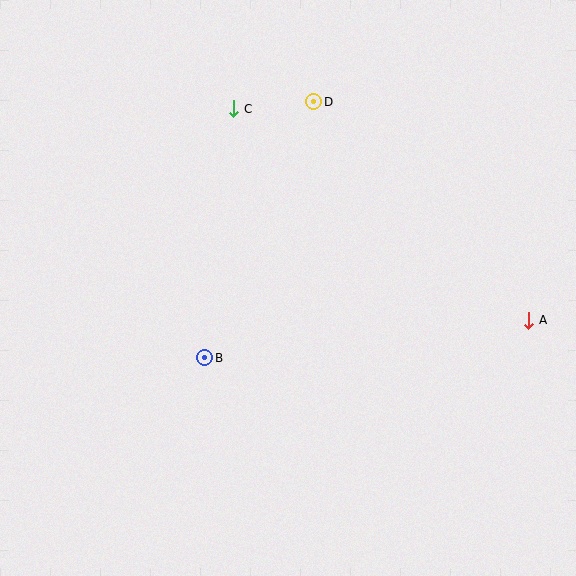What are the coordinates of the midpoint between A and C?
The midpoint between A and C is at (381, 214).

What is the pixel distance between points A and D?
The distance between A and D is 306 pixels.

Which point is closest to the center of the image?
Point B at (205, 358) is closest to the center.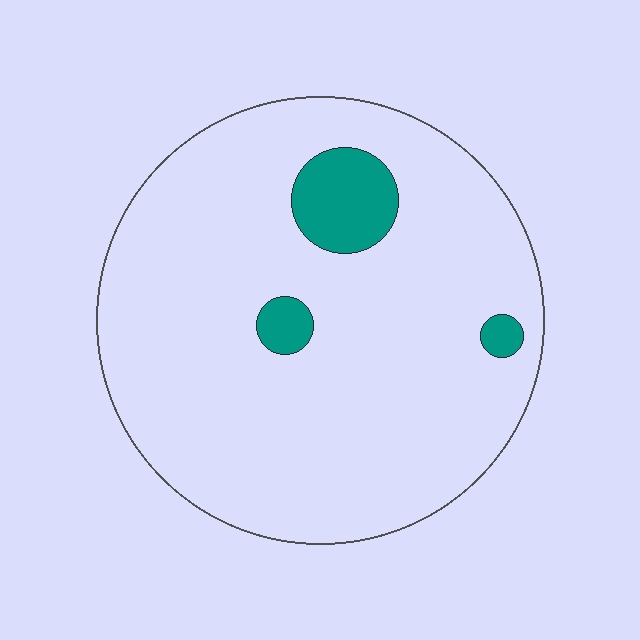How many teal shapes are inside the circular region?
3.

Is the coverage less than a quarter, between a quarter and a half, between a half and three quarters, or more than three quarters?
Less than a quarter.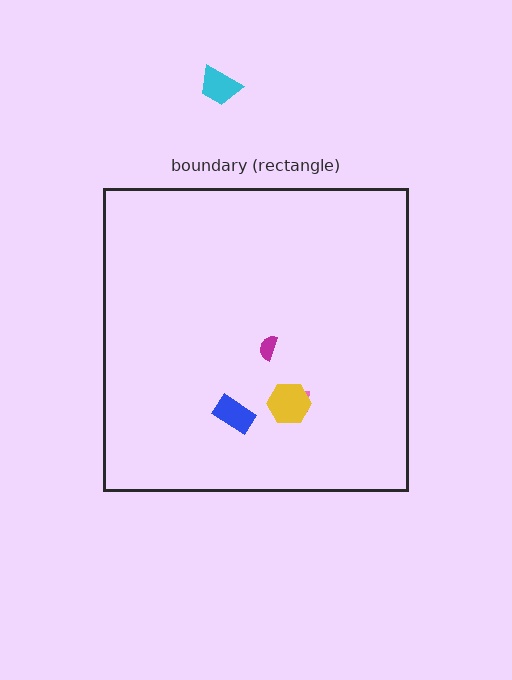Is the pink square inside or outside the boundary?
Inside.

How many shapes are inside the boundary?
4 inside, 1 outside.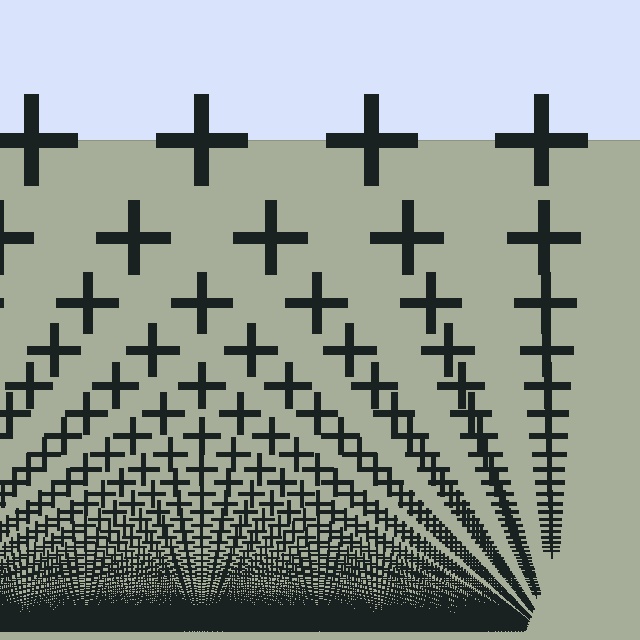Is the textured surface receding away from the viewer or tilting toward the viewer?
The surface appears to tilt toward the viewer. Texture elements get larger and sparser toward the top.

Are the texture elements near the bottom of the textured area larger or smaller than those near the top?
Smaller. The gradient is inverted — elements near the bottom are smaller and denser.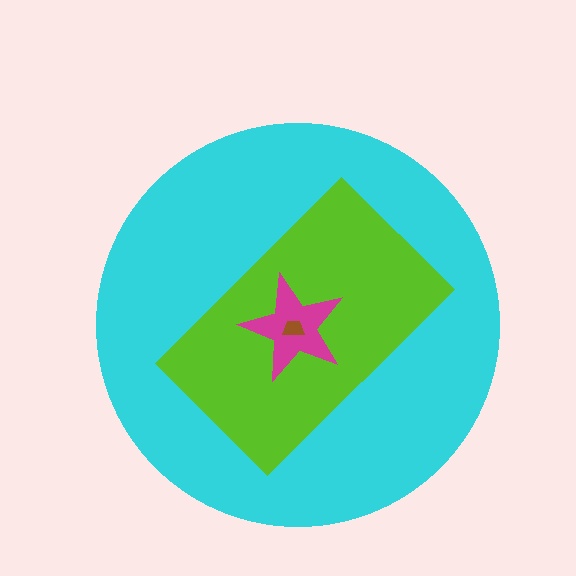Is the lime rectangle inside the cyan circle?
Yes.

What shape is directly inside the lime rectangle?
The magenta star.